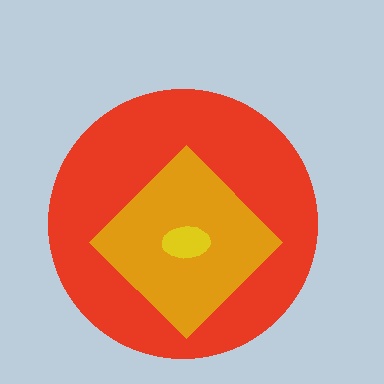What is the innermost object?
The yellow ellipse.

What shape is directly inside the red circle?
The orange diamond.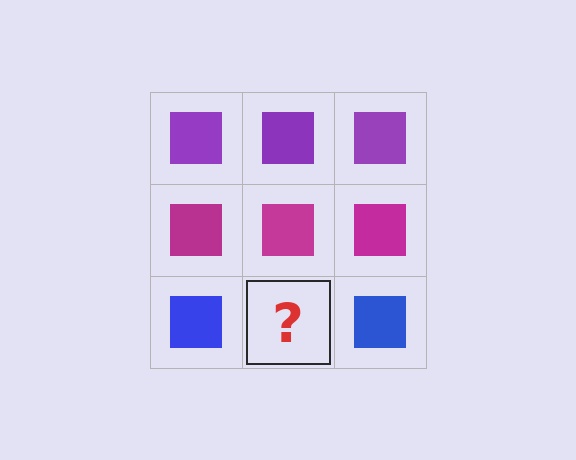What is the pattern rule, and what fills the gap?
The rule is that each row has a consistent color. The gap should be filled with a blue square.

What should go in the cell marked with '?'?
The missing cell should contain a blue square.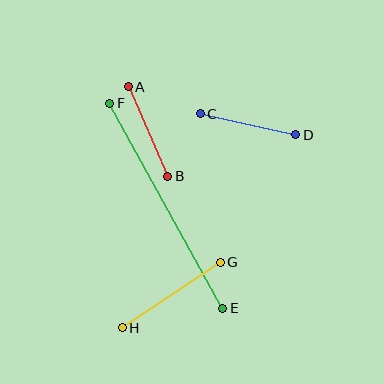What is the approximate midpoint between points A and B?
The midpoint is at approximately (148, 132) pixels.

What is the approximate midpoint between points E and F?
The midpoint is at approximately (166, 206) pixels.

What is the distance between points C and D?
The distance is approximately 98 pixels.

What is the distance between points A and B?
The distance is approximately 98 pixels.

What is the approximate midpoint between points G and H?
The midpoint is at approximately (171, 295) pixels.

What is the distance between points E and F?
The distance is approximately 234 pixels.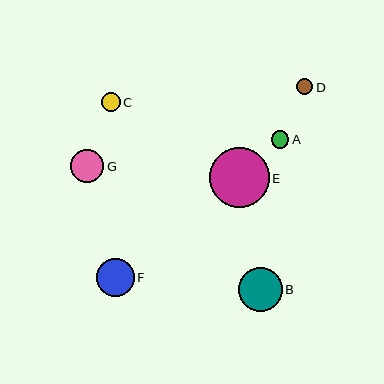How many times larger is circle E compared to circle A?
Circle E is approximately 3.4 times the size of circle A.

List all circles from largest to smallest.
From largest to smallest: E, B, F, G, C, A, D.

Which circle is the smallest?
Circle D is the smallest with a size of approximately 16 pixels.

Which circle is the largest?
Circle E is the largest with a size of approximately 60 pixels.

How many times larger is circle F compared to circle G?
Circle F is approximately 1.2 times the size of circle G.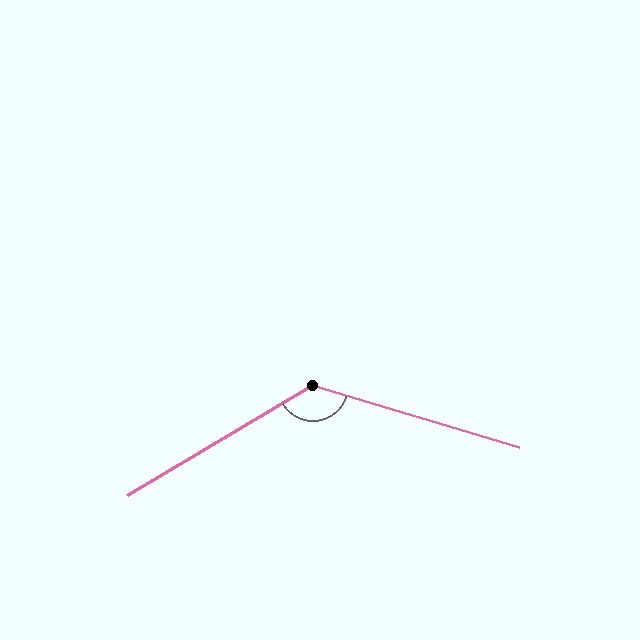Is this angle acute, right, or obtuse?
It is obtuse.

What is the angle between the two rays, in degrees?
Approximately 133 degrees.